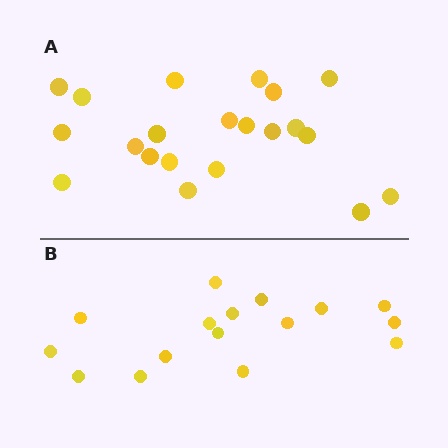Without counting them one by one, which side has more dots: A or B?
Region A (the top region) has more dots.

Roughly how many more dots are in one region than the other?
Region A has about 5 more dots than region B.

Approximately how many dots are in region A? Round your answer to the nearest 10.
About 20 dots. (The exact count is 21, which rounds to 20.)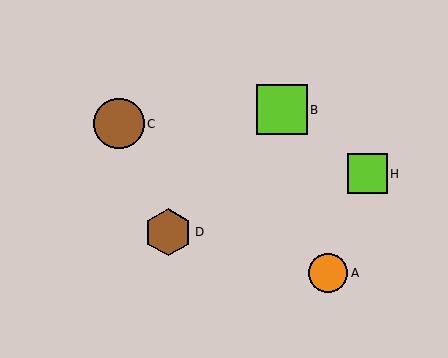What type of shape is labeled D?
Shape D is a brown hexagon.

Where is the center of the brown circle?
The center of the brown circle is at (119, 124).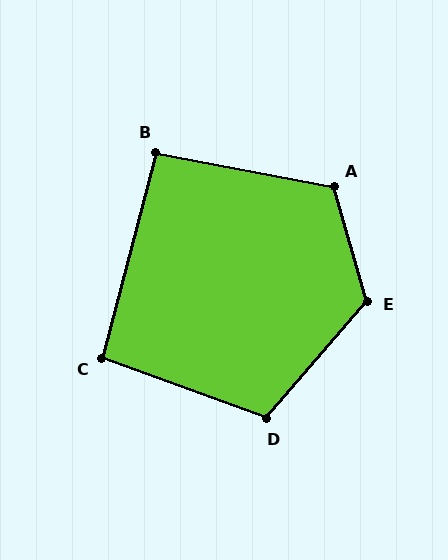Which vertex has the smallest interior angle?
B, at approximately 94 degrees.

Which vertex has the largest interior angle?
E, at approximately 123 degrees.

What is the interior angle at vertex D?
Approximately 111 degrees (obtuse).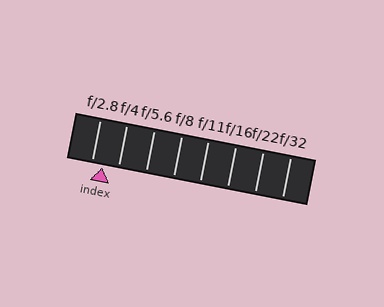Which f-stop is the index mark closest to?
The index mark is closest to f/2.8.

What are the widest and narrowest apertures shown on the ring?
The widest aperture shown is f/2.8 and the narrowest is f/32.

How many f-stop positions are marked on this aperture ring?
There are 8 f-stop positions marked.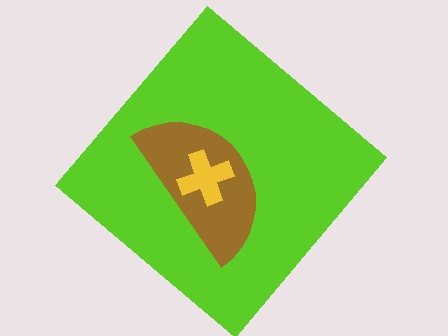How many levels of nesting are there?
3.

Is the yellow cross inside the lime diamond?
Yes.